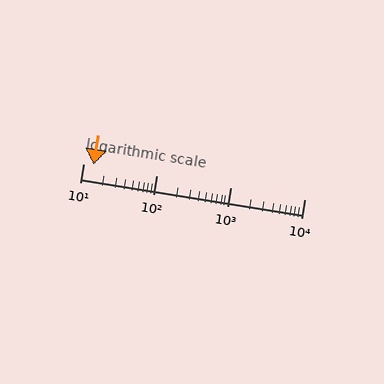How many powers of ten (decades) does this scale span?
The scale spans 3 decades, from 10 to 10000.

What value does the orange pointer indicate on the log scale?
The pointer indicates approximately 14.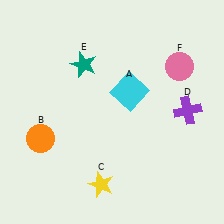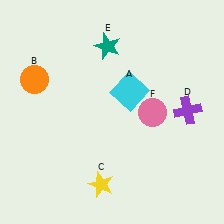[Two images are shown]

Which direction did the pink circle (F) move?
The pink circle (F) moved down.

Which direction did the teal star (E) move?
The teal star (E) moved right.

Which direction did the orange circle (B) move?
The orange circle (B) moved up.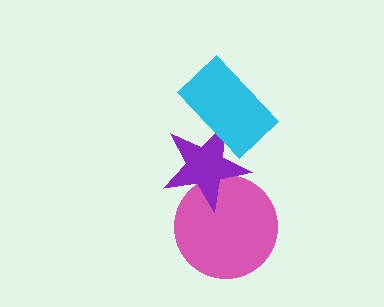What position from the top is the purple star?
The purple star is 2nd from the top.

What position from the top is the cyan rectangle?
The cyan rectangle is 1st from the top.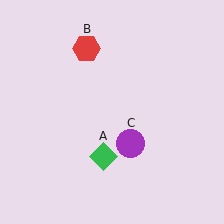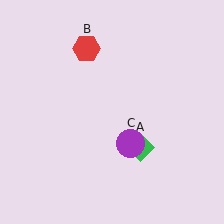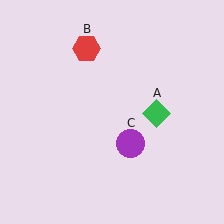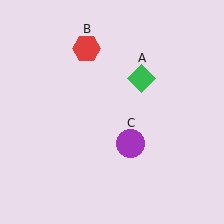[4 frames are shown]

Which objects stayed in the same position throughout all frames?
Red hexagon (object B) and purple circle (object C) remained stationary.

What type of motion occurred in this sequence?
The green diamond (object A) rotated counterclockwise around the center of the scene.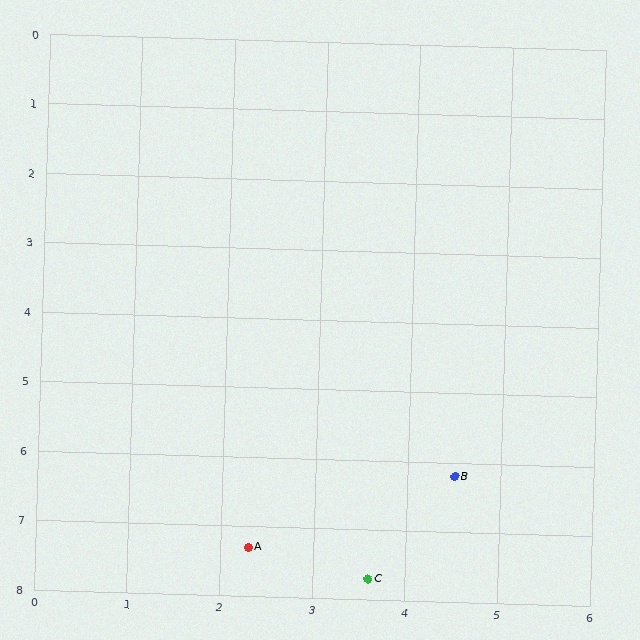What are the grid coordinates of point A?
Point A is at approximately (2.3, 7.3).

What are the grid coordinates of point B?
Point B is at approximately (4.5, 6.2).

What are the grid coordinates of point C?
Point C is at approximately (3.6, 7.7).